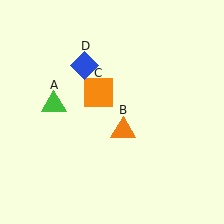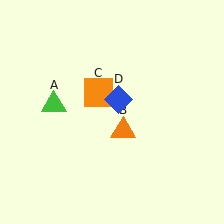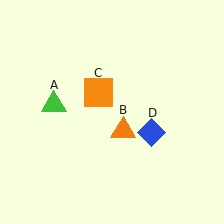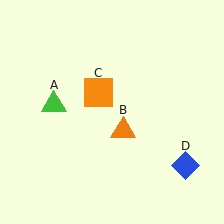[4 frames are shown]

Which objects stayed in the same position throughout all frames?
Green triangle (object A) and orange triangle (object B) and orange square (object C) remained stationary.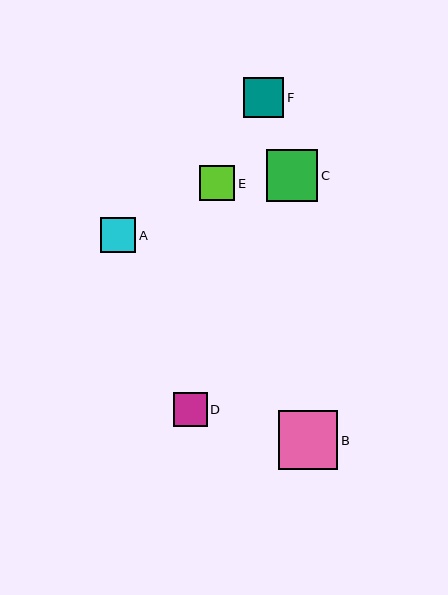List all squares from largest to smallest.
From largest to smallest: B, C, F, A, E, D.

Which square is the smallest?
Square D is the smallest with a size of approximately 34 pixels.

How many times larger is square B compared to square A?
Square B is approximately 1.7 times the size of square A.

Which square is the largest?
Square B is the largest with a size of approximately 60 pixels.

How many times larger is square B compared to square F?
Square B is approximately 1.5 times the size of square F.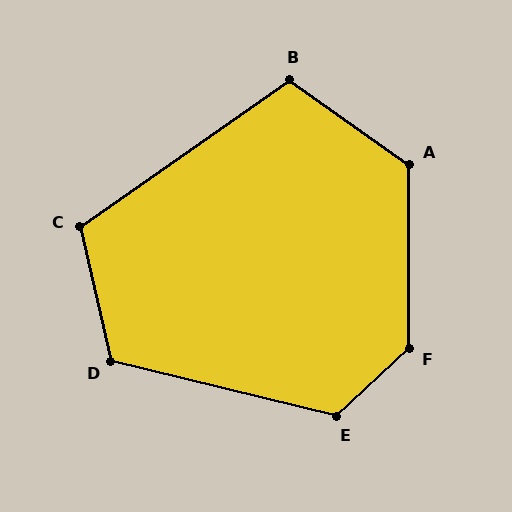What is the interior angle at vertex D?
Approximately 117 degrees (obtuse).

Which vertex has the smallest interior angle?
B, at approximately 110 degrees.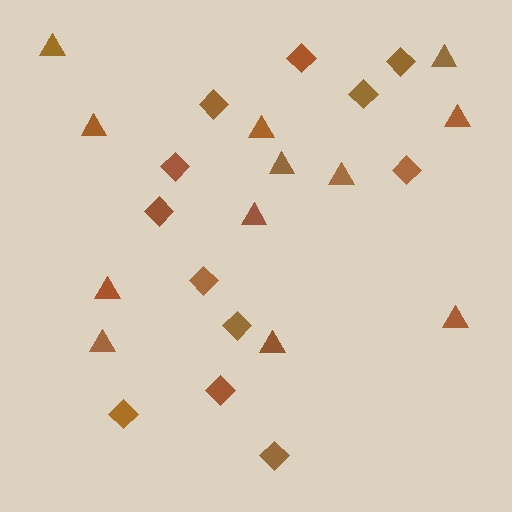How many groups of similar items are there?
There are 2 groups: one group of diamonds (12) and one group of triangles (12).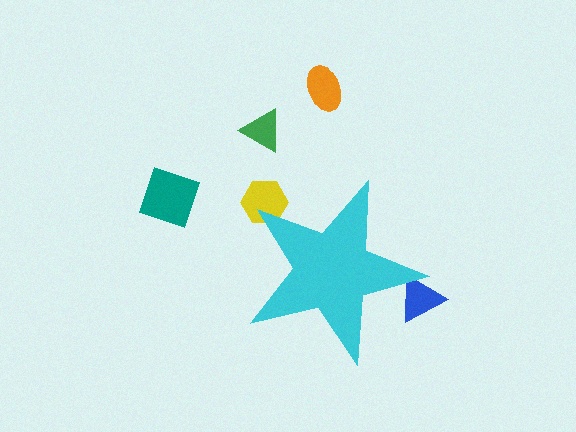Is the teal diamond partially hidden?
No, the teal diamond is fully visible.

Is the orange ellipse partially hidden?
No, the orange ellipse is fully visible.